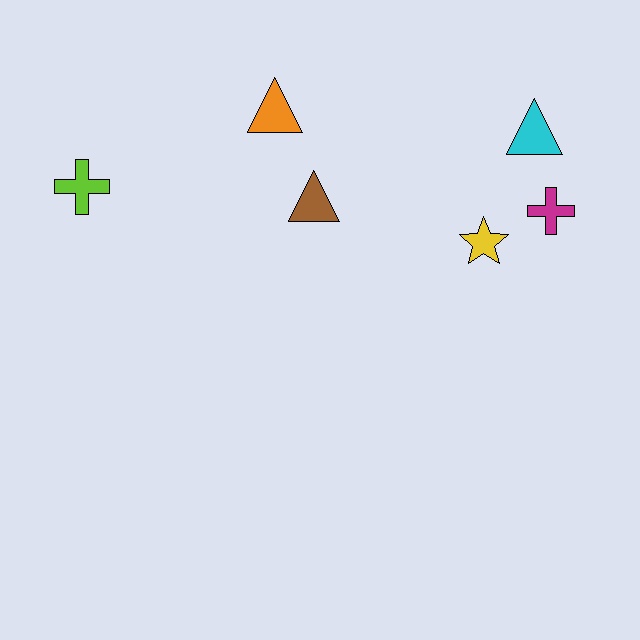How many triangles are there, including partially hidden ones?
There are 3 triangles.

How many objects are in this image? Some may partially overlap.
There are 6 objects.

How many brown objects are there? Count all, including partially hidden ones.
There is 1 brown object.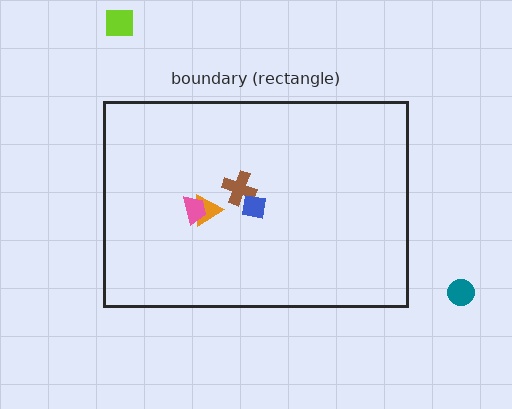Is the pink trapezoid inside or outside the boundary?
Inside.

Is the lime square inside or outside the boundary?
Outside.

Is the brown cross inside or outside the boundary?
Inside.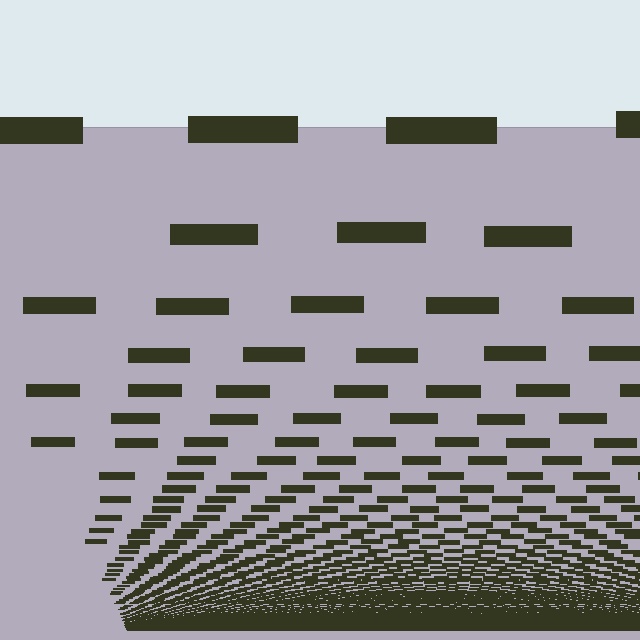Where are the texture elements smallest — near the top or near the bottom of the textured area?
Near the bottom.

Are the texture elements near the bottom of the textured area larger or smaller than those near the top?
Smaller. The gradient is inverted — elements near the bottom are smaller and denser.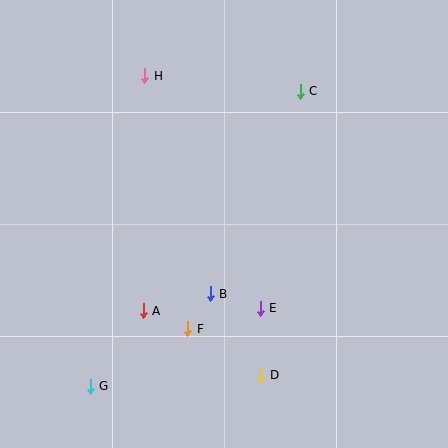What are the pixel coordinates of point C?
Point C is at (300, 91).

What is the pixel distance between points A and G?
The distance between A and G is 93 pixels.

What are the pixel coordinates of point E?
Point E is at (260, 308).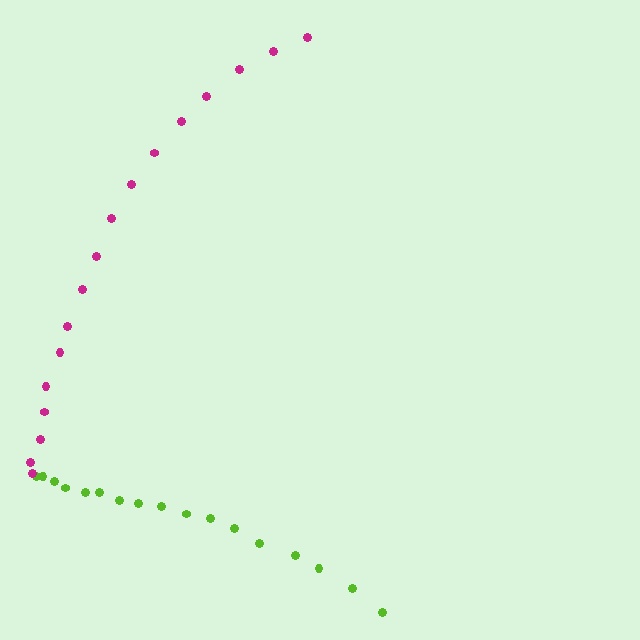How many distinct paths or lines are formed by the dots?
There are 2 distinct paths.